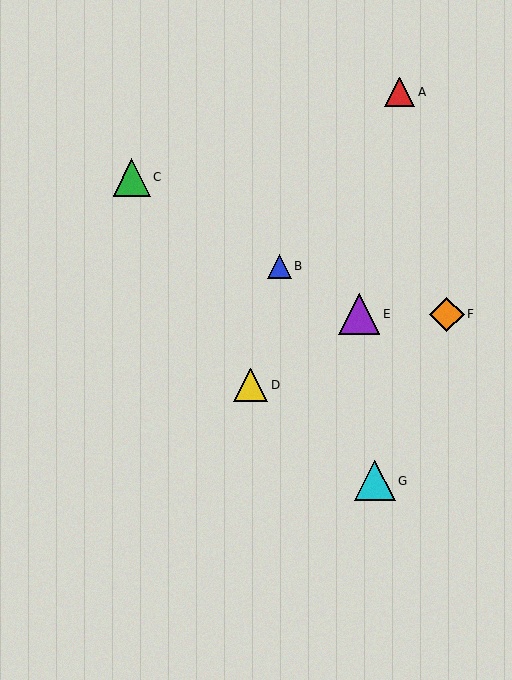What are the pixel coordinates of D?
Object D is at (251, 385).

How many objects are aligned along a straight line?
3 objects (B, C, E) are aligned along a straight line.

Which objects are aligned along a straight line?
Objects B, C, E are aligned along a straight line.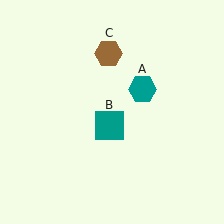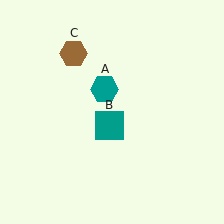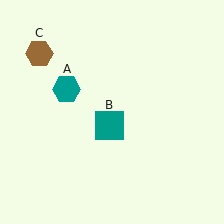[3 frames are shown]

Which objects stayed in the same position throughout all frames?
Teal square (object B) remained stationary.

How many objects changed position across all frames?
2 objects changed position: teal hexagon (object A), brown hexagon (object C).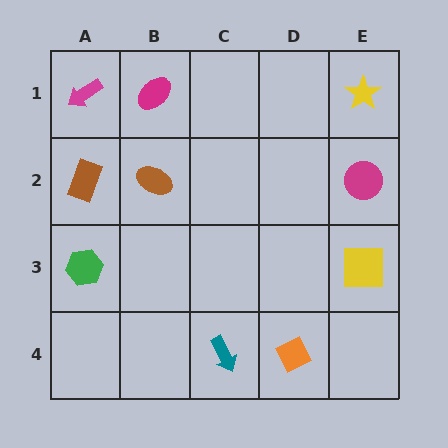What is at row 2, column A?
A brown rectangle.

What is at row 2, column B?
A brown ellipse.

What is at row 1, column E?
A yellow star.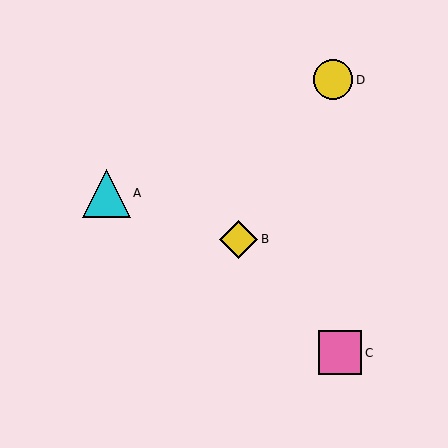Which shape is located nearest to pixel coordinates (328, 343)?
The pink square (labeled C) at (340, 353) is nearest to that location.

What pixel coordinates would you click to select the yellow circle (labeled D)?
Click at (333, 80) to select the yellow circle D.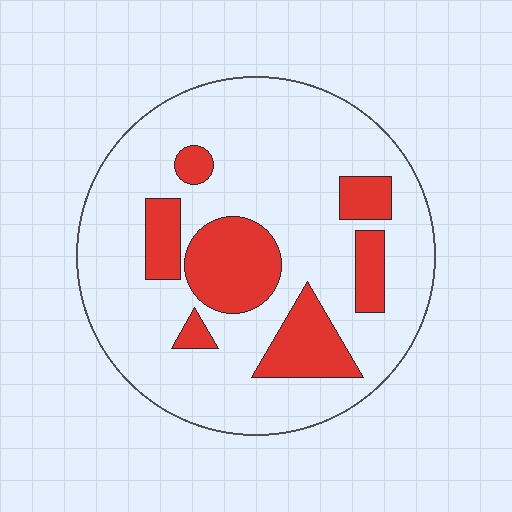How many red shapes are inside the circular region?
7.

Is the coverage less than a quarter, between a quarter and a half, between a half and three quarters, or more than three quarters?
Less than a quarter.